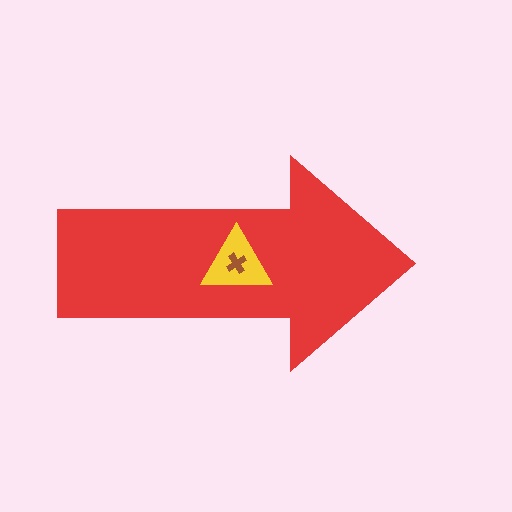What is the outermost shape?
The red arrow.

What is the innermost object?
The brown cross.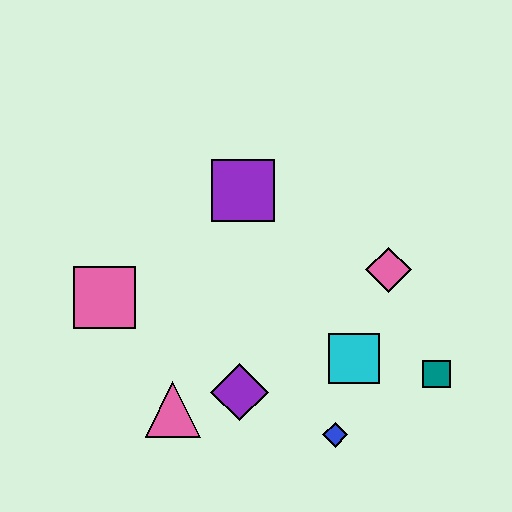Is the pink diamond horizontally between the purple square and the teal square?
Yes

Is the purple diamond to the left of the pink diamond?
Yes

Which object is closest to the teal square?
The cyan square is closest to the teal square.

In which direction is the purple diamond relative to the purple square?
The purple diamond is below the purple square.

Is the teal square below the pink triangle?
No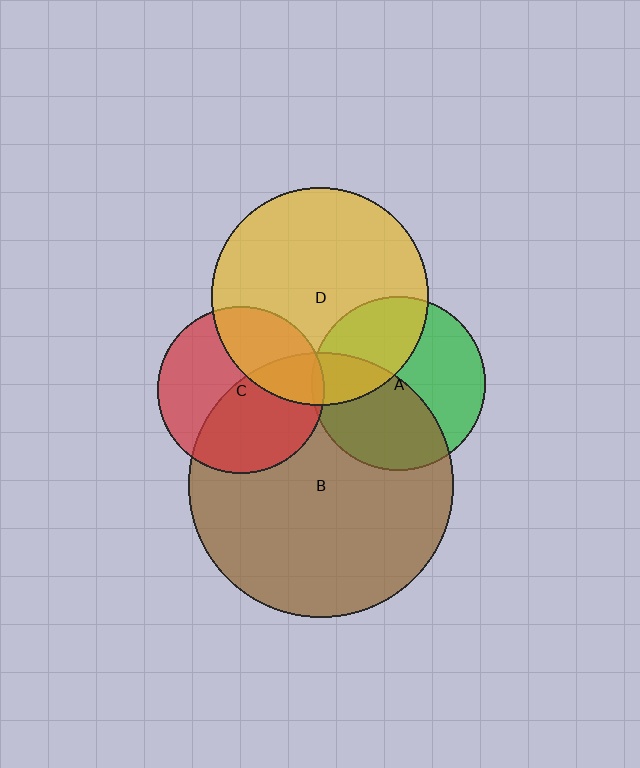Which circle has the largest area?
Circle B (brown).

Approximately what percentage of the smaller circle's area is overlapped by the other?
Approximately 35%.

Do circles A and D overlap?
Yes.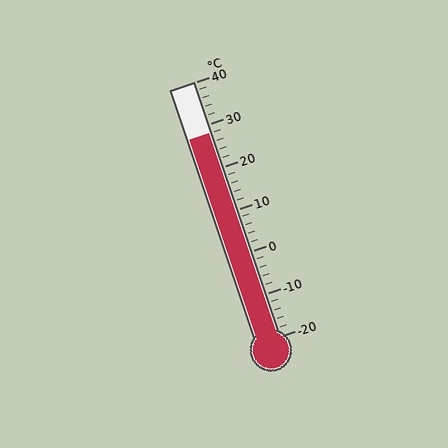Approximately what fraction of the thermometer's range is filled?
The thermometer is filled to approximately 80% of its range.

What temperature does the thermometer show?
The thermometer shows approximately 28°C.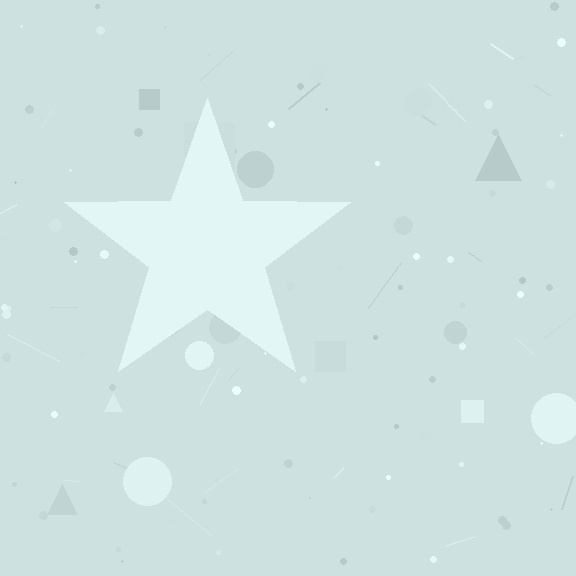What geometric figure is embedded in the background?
A star is embedded in the background.